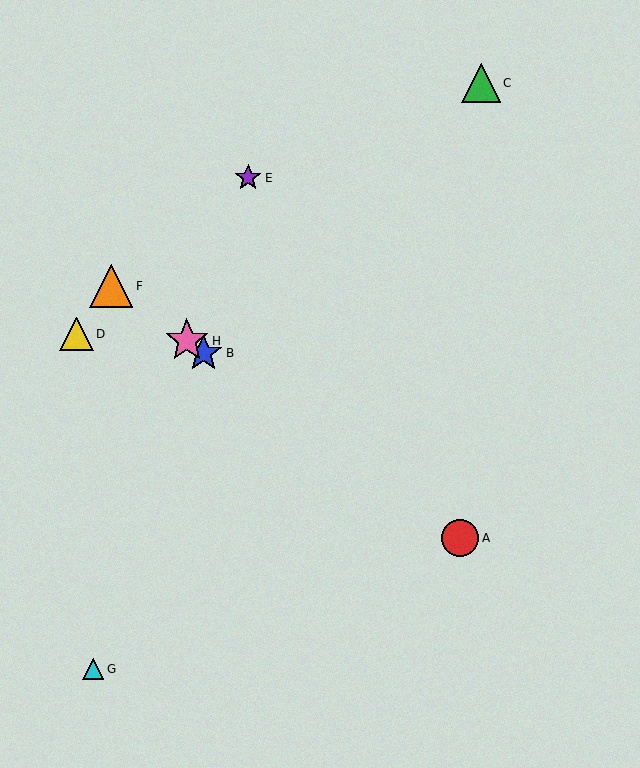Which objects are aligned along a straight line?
Objects A, B, F, H are aligned along a straight line.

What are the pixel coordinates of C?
Object C is at (481, 83).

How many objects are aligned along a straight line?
4 objects (A, B, F, H) are aligned along a straight line.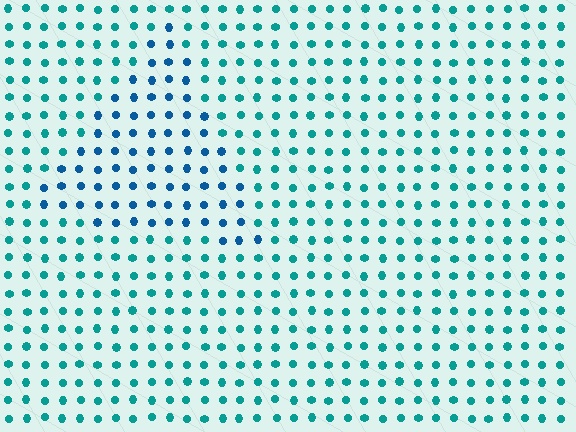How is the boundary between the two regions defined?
The boundary is defined purely by a slight shift in hue (about 31 degrees). Spacing, size, and orientation are identical on both sides.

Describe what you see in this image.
The image is filled with small teal elements in a uniform arrangement. A triangle-shaped region is visible where the elements are tinted to a slightly different hue, forming a subtle color boundary.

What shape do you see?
I see a triangle.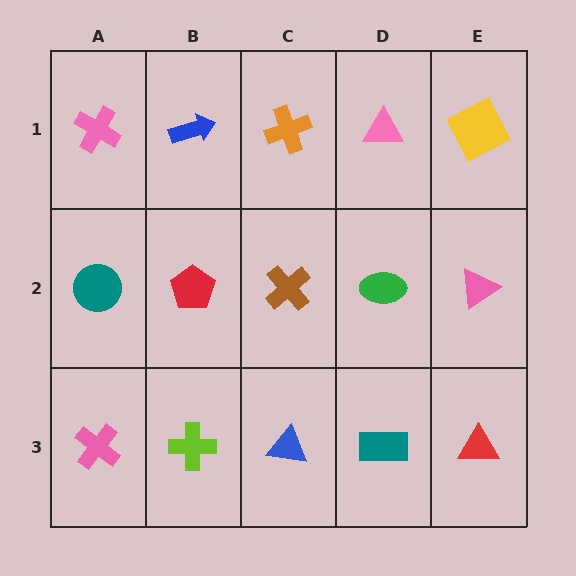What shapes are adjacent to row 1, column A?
A teal circle (row 2, column A), a blue arrow (row 1, column B).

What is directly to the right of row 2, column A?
A red pentagon.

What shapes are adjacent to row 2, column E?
A yellow square (row 1, column E), a red triangle (row 3, column E), a green ellipse (row 2, column D).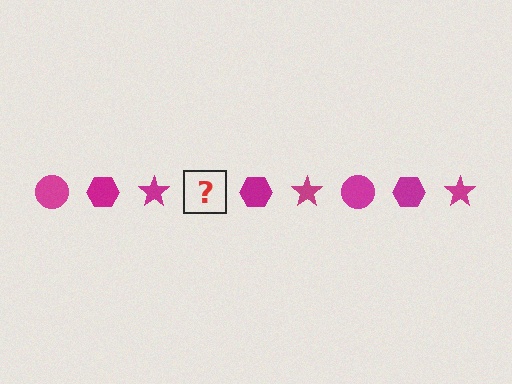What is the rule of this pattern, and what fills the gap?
The rule is that the pattern cycles through circle, hexagon, star shapes in magenta. The gap should be filled with a magenta circle.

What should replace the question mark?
The question mark should be replaced with a magenta circle.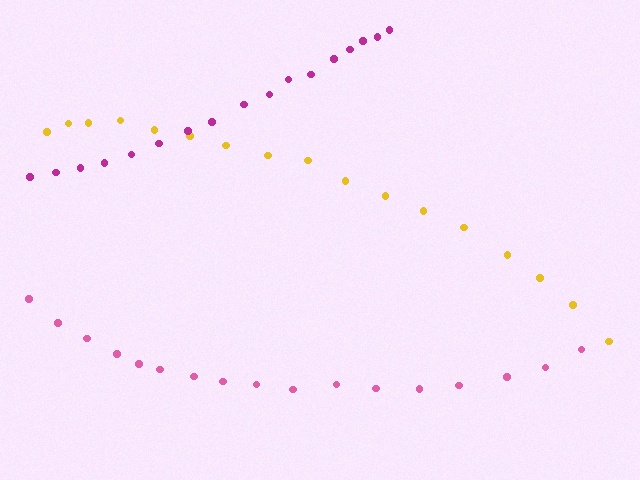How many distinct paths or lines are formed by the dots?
There are 3 distinct paths.